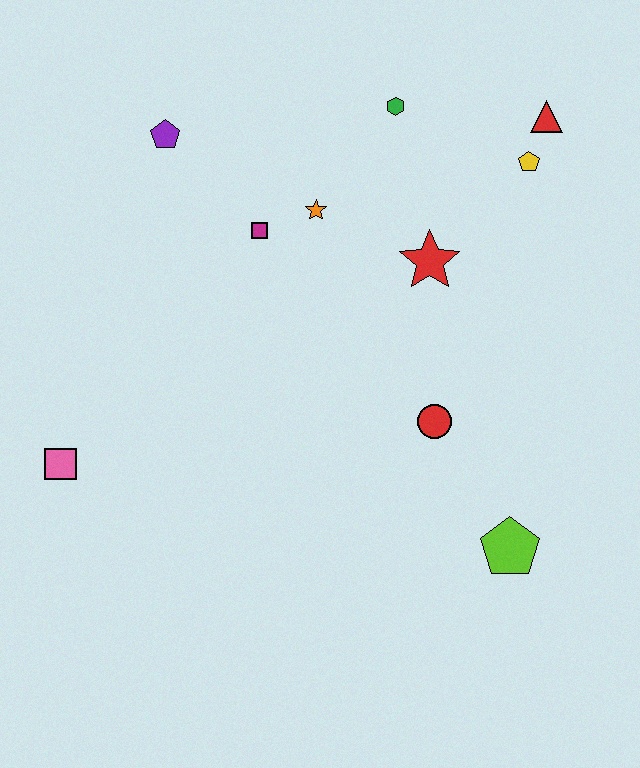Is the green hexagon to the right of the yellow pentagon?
No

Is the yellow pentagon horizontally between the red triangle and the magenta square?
Yes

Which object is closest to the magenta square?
The orange star is closest to the magenta square.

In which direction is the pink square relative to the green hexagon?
The pink square is below the green hexagon.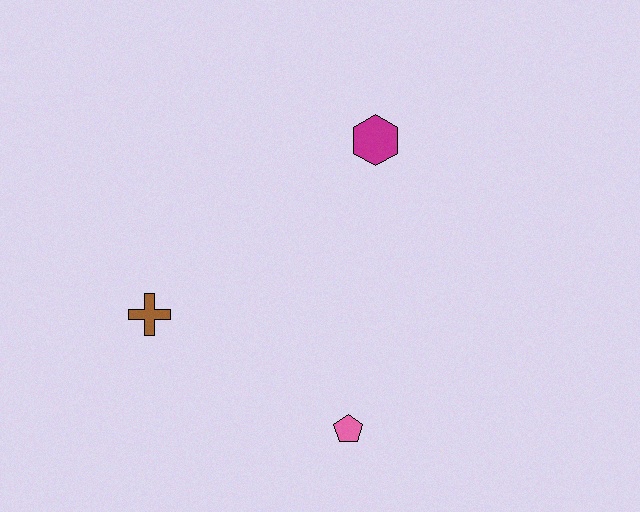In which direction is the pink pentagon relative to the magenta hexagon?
The pink pentagon is below the magenta hexagon.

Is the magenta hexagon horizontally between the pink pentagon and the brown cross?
No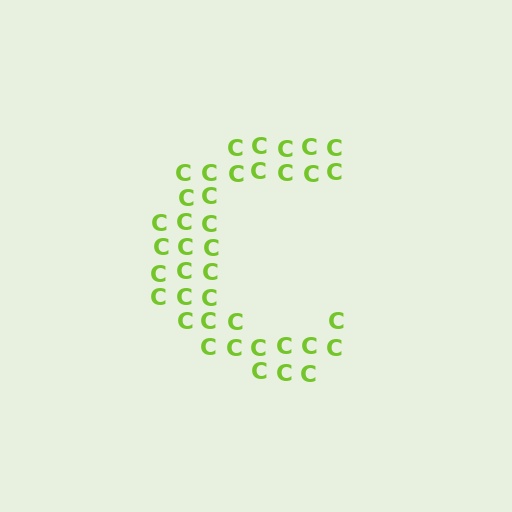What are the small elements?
The small elements are letter C's.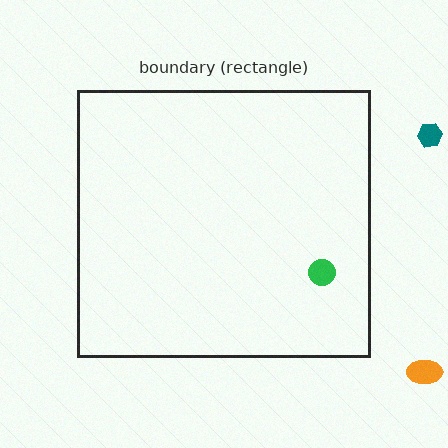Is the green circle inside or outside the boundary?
Inside.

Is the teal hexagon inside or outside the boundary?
Outside.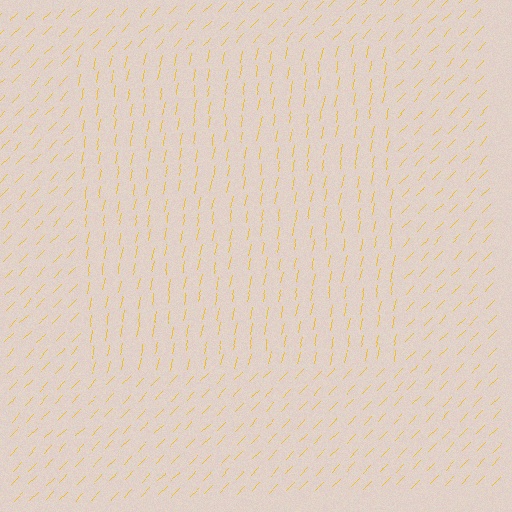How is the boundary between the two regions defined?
The boundary is defined purely by a change in line orientation (approximately 33 degrees difference). All lines are the same color and thickness.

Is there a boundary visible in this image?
Yes, there is a texture boundary formed by a change in line orientation.